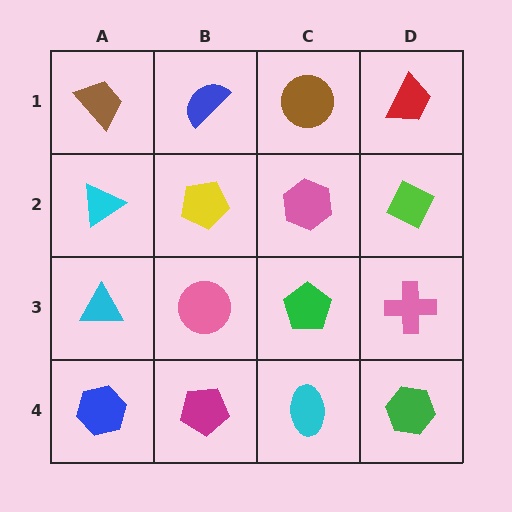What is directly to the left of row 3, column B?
A cyan triangle.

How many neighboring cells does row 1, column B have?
3.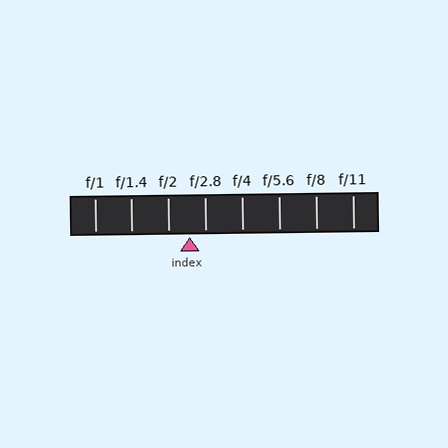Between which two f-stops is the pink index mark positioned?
The index mark is between f/2 and f/2.8.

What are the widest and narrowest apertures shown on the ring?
The widest aperture shown is f/1 and the narrowest is f/11.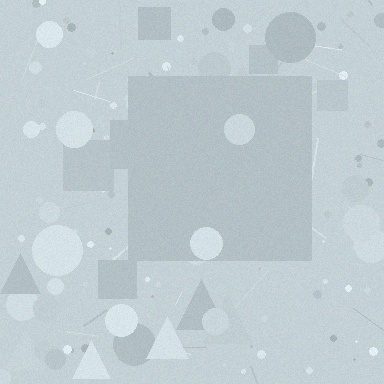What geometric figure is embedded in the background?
A square is embedded in the background.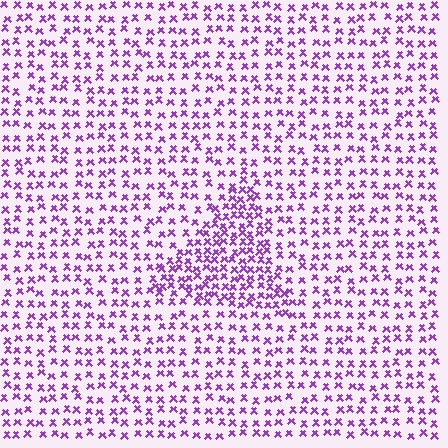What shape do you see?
I see a triangle.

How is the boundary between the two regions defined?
The boundary is defined by a change in element density (approximately 1.8x ratio). All elements are the same color, size, and shape.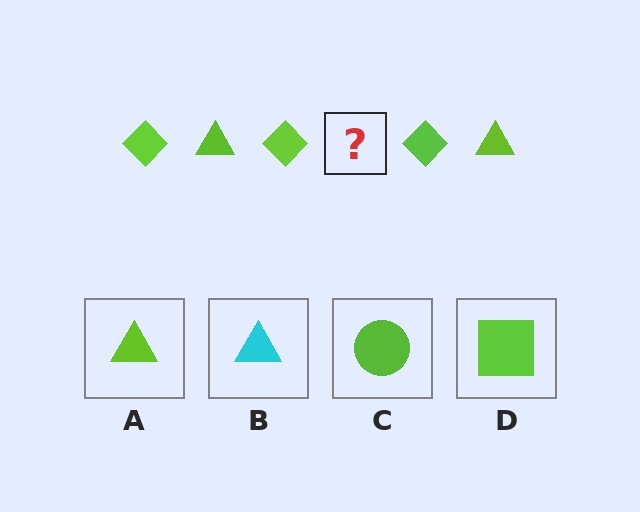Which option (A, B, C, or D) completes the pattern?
A.